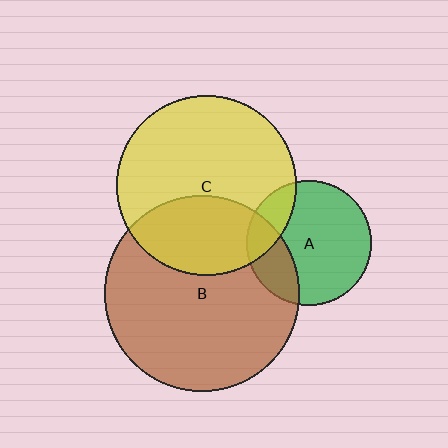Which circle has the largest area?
Circle B (brown).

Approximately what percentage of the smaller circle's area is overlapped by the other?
Approximately 25%.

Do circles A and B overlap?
Yes.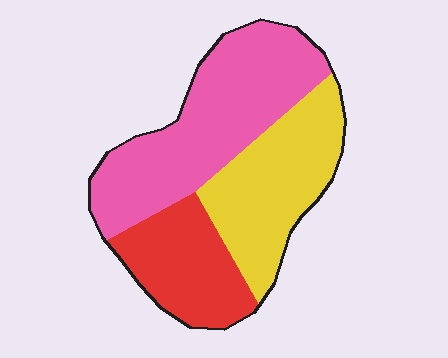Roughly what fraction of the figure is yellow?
Yellow takes up about one third (1/3) of the figure.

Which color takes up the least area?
Red, at roughly 25%.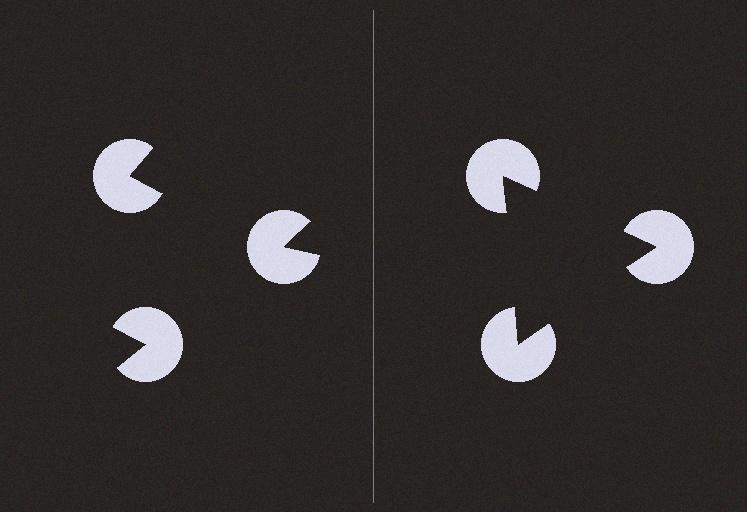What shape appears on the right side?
An illusory triangle.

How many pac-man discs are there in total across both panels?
6 — 3 on each side.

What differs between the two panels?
The pac-man discs are positioned identically on both sides; only the wedge orientations differ. On the right they align to a triangle; on the left they are misaligned.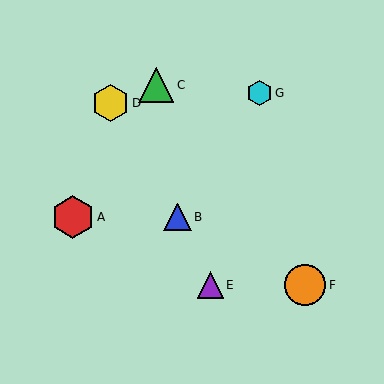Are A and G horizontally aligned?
No, A is at y≈217 and G is at y≈93.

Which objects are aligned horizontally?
Objects A, B are aligned horizontally.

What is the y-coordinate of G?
Object G is at y≈93.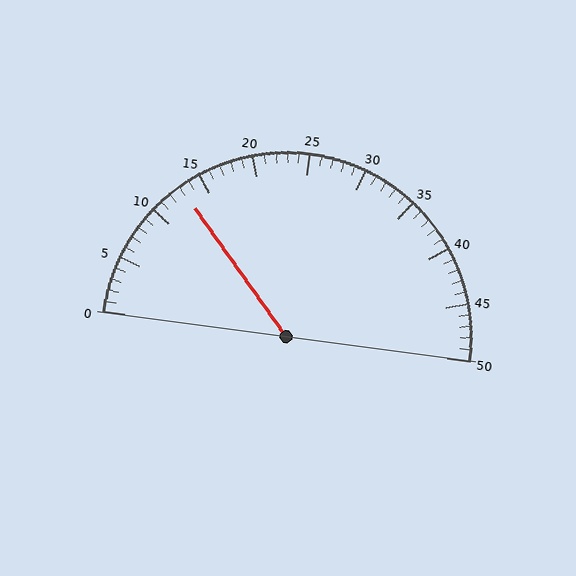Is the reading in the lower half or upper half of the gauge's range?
The reading is in the lower half of the range (0 to 50).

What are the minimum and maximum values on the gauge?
The gauge ranges from 0 to 50.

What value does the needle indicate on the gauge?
The needle indicates approximately 13.